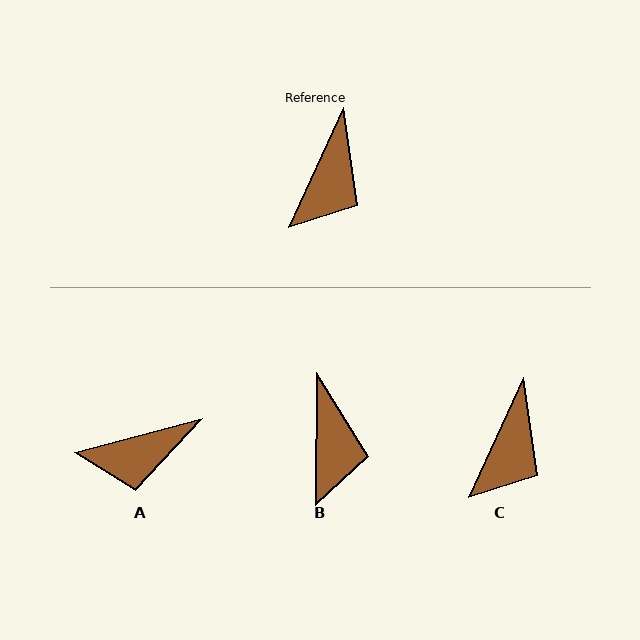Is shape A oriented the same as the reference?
No, it is off by about 51 degrees.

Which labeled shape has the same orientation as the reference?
C.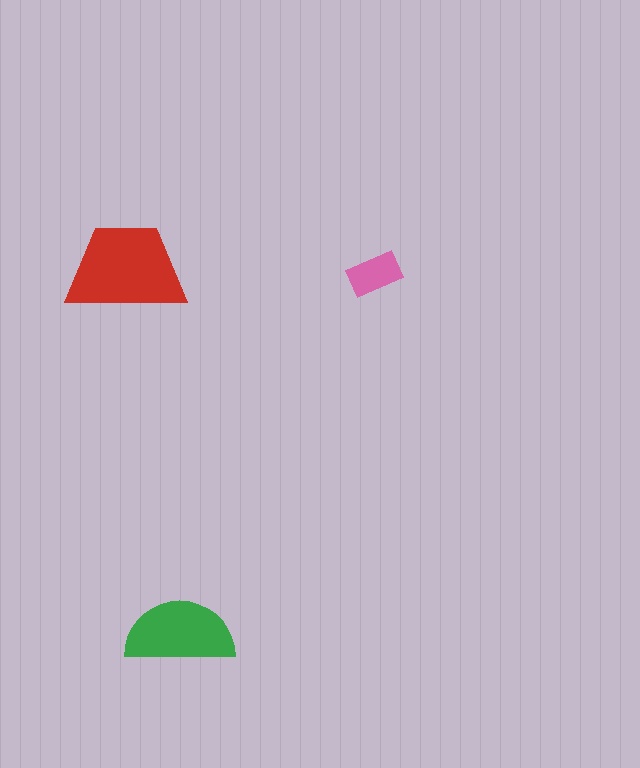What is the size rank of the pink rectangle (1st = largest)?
3rd.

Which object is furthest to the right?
The pink rectangle is rightmost.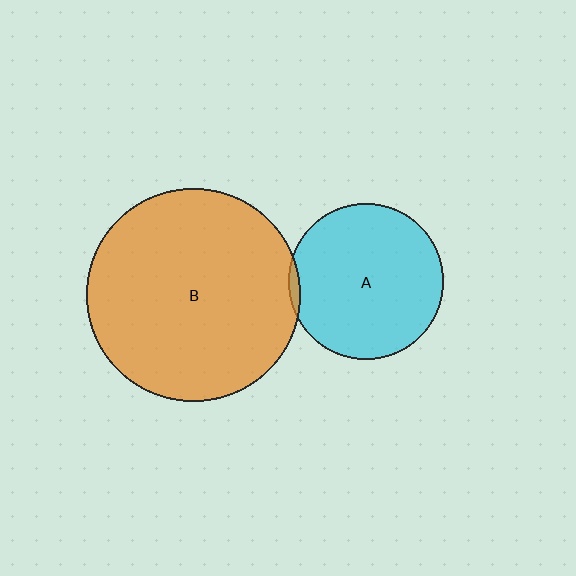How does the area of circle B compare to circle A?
Approximately 1.9 times.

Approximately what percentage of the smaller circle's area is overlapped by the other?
Approximately 5%.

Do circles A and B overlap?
Yes.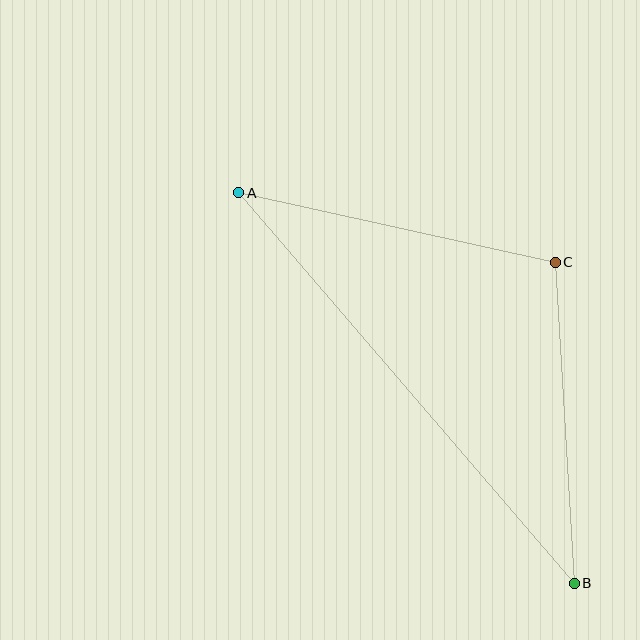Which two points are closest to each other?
Points B and C are closest to each other.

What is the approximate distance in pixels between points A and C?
The distance between A and C is approximately 324 pixels.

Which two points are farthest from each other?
Points A and B are farthest from each other.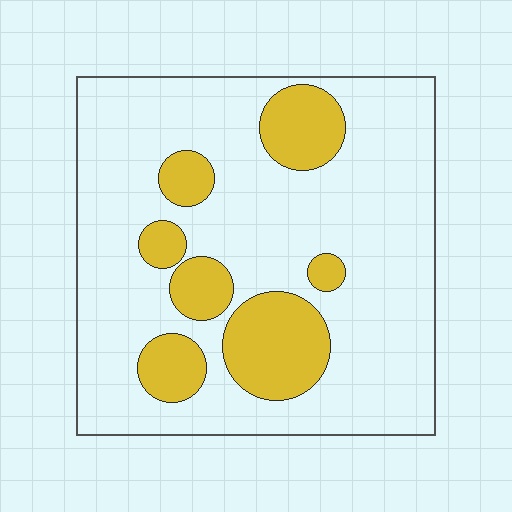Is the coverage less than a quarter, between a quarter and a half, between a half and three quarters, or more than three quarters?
Less than a quarter.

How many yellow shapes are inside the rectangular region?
7.